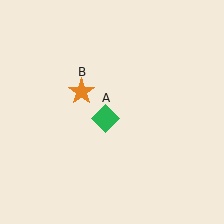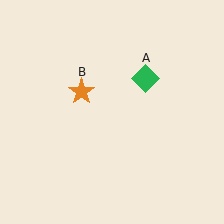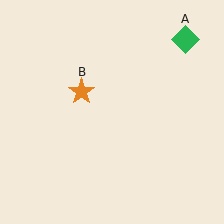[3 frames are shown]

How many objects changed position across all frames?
1 object changed position: green diamond (object A).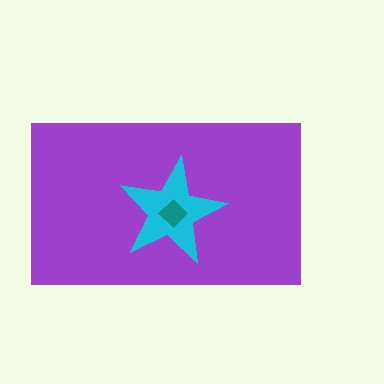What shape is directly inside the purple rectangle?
The cyan star.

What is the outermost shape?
The purple rectangle.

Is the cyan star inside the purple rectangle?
Yes.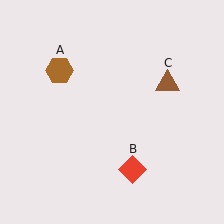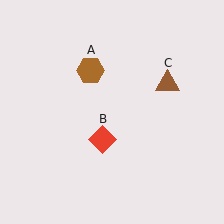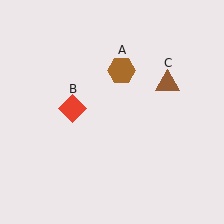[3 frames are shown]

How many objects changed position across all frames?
2 objects changed position: brown hexagon (object A), red diamond (object B).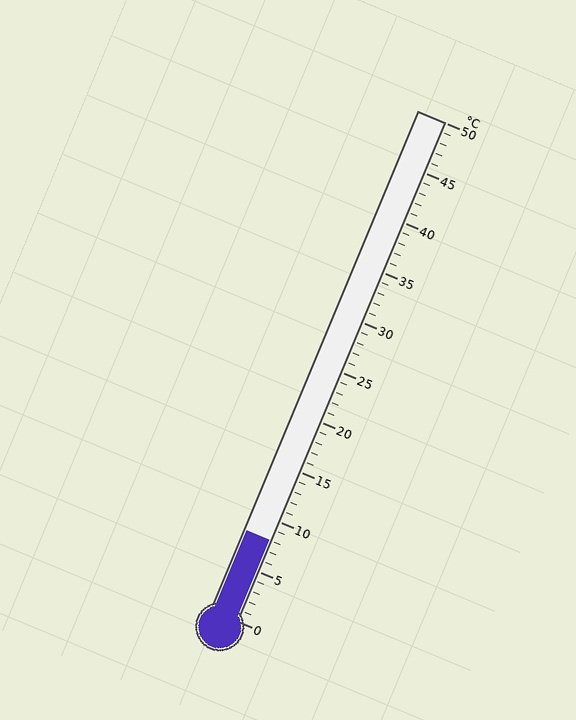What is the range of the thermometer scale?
The thermometer scale ranges from 0°C to 50°C.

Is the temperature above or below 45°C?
The temperature is below 45°C.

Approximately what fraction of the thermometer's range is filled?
The thermometer is filled to approximately 15% of its range.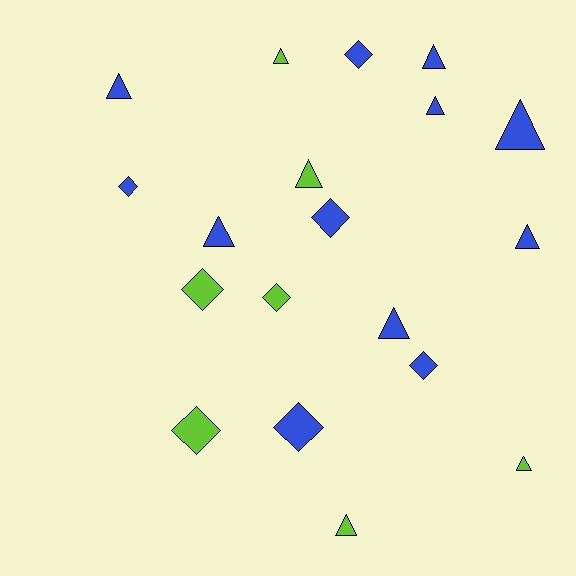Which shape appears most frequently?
Triangle, with 11 objects.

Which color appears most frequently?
Blue, with 12 objects.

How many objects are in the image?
There are 19 objects.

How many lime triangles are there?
There are 4 lime triangles.